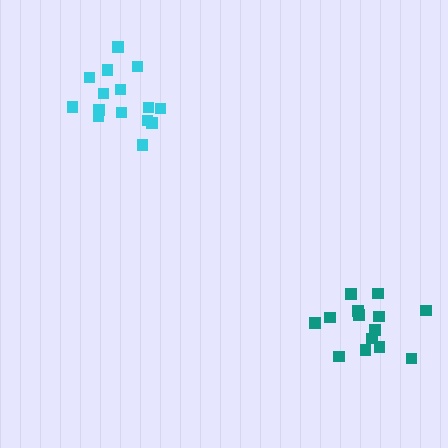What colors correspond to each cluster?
The clusters are colored: teal, cyan.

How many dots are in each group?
Group 1: 14 dots, Group 2: 15 dots (29 total).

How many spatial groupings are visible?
There are 2 spatial groupings.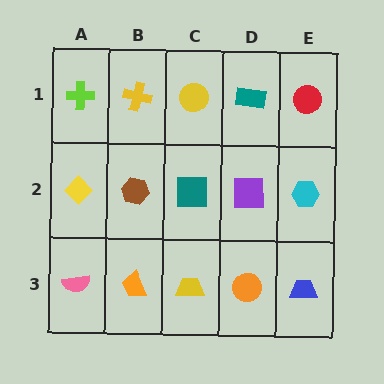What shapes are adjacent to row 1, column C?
A teal square (row 2, column C), a yellow cross (row 1, column B), a teal rectangle (row 1, column D).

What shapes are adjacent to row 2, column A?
A lime cross (row 1, column A), a pink semicircle (row 3, column A), a brown hexagon (row 2, column B).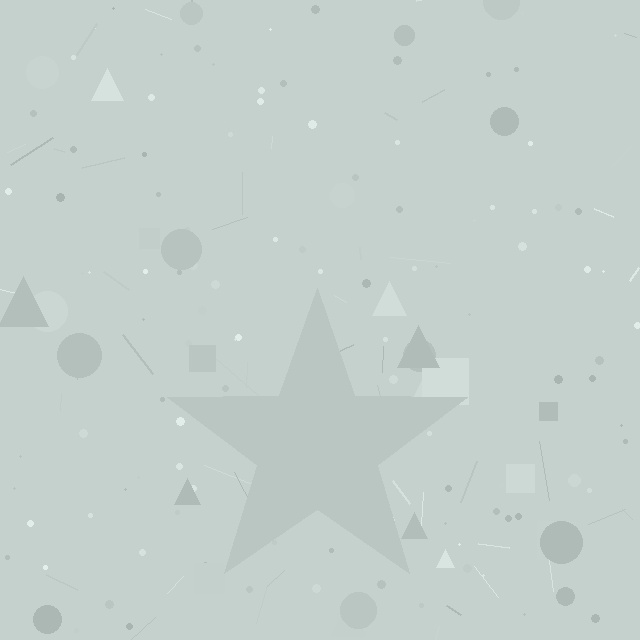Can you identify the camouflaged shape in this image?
The camouflaged shape is a star.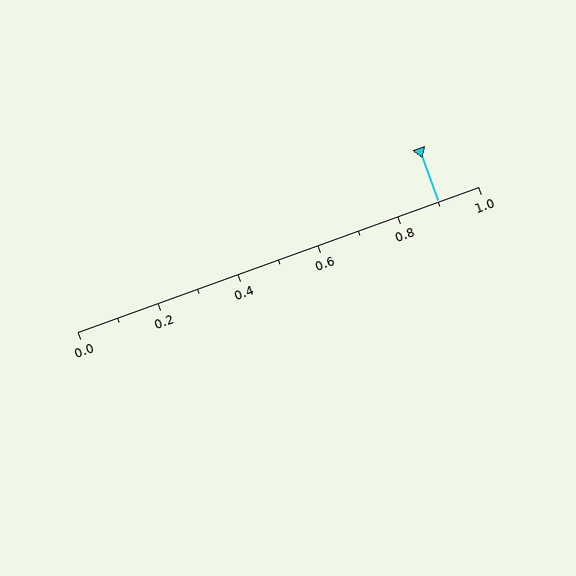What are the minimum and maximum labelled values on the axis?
The axis runs from 0.0 to 1.0.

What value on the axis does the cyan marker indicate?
The marker indicates approximately 0.9.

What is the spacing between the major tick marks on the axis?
The major ticks are spaced 0.2 apart.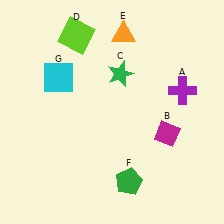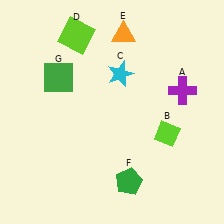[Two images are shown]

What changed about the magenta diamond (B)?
In Image 1, B is magenta. In Image 2, it changed to lime.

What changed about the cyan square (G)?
In Image 1, G is cyan. In Image 2, it changed to green.